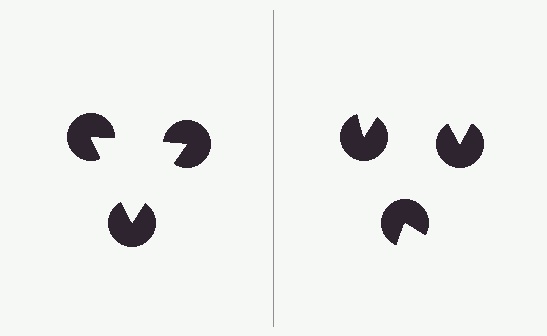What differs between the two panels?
The pac-man discs are positioned identically on both sides; only the wedge orientations differ. On the left they align to a triangle; on the right they are misaligned.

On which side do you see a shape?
An illusory triangle appears on the left side. On the right side the wedge cuts are rotated, so no coherent shape forms.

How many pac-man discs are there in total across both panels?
6 — 3 on each side.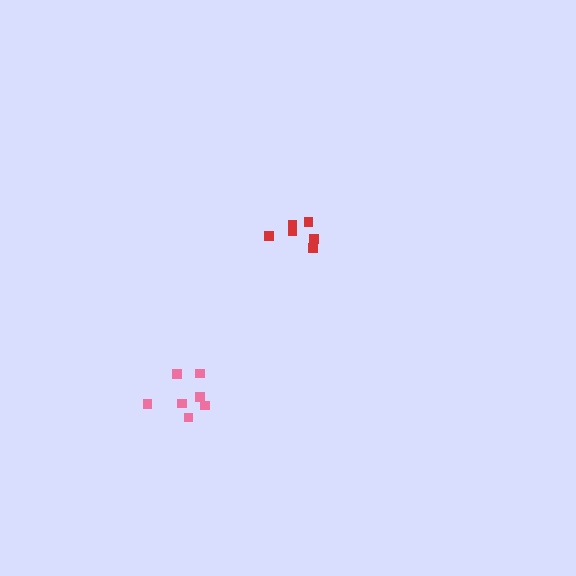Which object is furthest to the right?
The red cluster is rightmost.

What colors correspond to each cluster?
The clusters are colored: red, pink.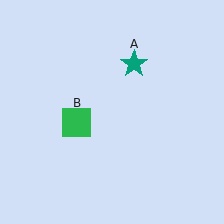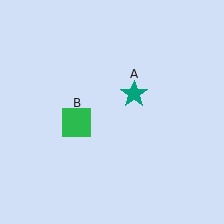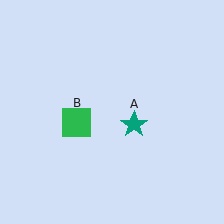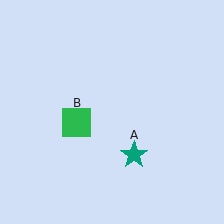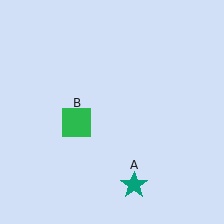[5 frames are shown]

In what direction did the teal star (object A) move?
The teal star (object A) moved down.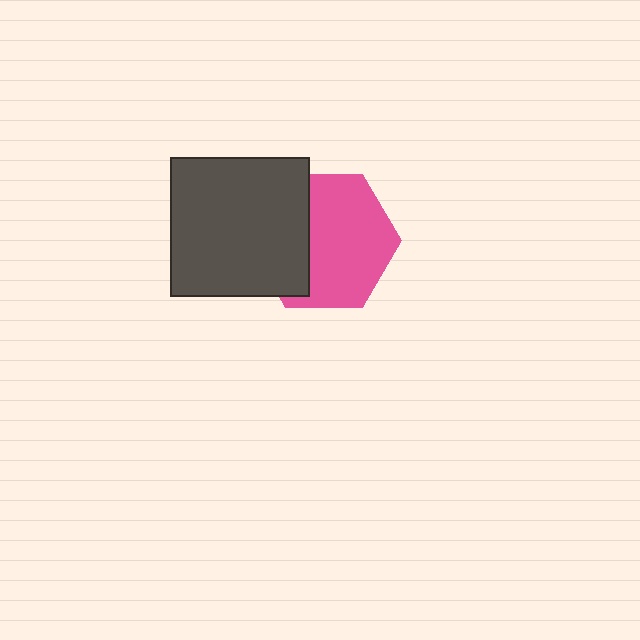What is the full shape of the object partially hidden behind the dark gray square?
The partially hidden object is a pink hexagon.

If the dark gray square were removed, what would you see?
You would see the complete pink hexagon.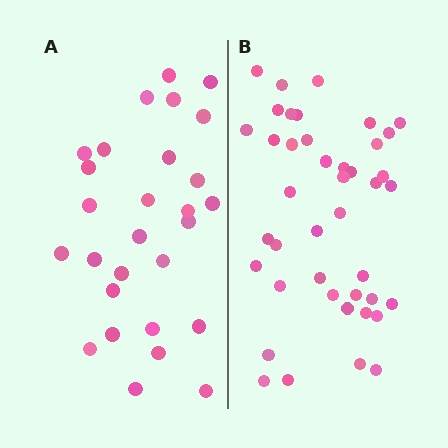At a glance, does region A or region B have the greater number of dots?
Region B (the right region) has more dots.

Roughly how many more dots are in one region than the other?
Region B has approximately 15 more dots than region A.